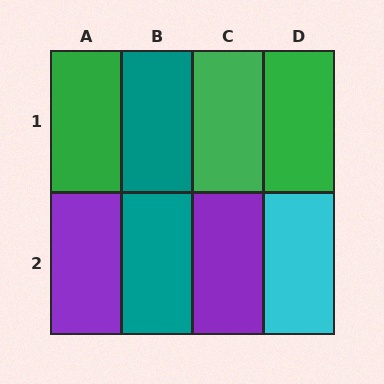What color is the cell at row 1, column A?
Green.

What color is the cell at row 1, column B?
Teal.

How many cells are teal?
2 cells are teal.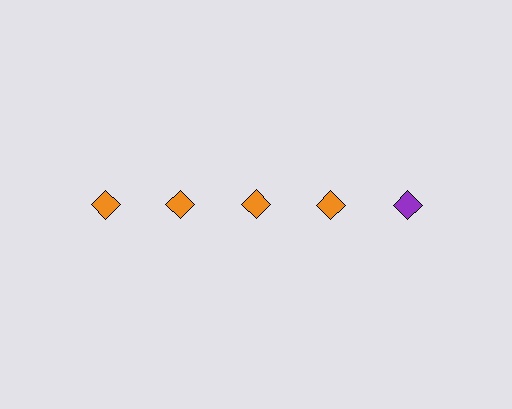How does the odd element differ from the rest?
It has a different color: purple instead of orange.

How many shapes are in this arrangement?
There are 5 shapes arranged in a grid pattern.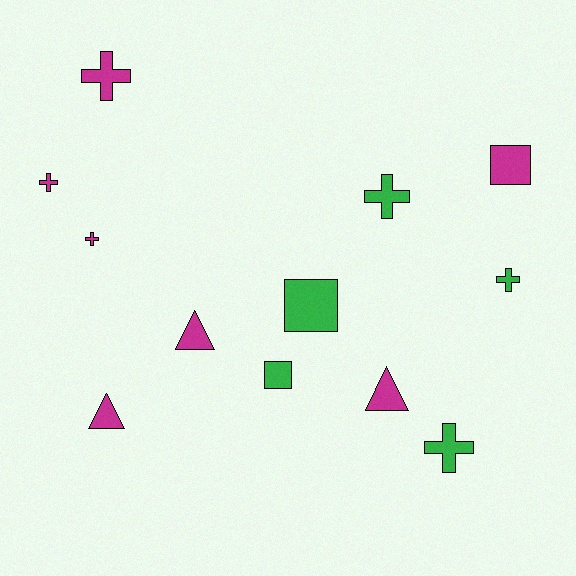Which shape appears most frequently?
Cross, with 6 objects.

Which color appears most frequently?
Magenta, with 7 objects.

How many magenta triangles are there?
There are 3 magenta triangles.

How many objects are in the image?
There are 12 objects.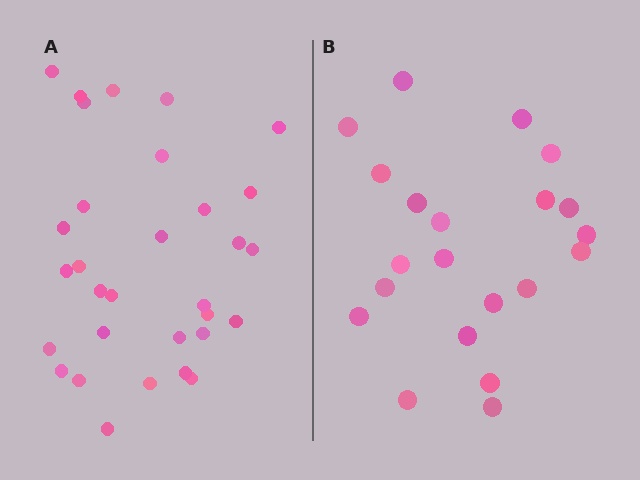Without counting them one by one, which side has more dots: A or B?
Region A (the left region) has more dots.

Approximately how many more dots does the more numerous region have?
Region A has roughly 10 or so more dots than region B.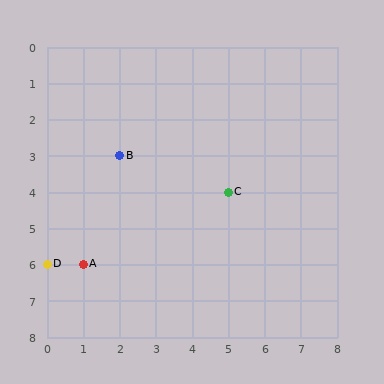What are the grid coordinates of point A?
Point A is at grid coordinates (1, 6).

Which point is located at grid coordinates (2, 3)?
Point B is at (2, 3).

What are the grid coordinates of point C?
Point C is at grid coordinates (5, 4).